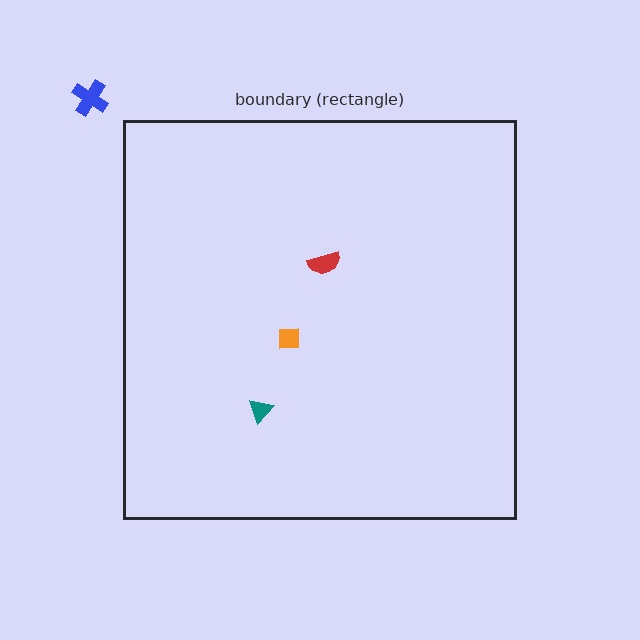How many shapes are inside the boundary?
3 inside, 1 outside.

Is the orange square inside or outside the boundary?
Inside.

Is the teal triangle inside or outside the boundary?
Inside.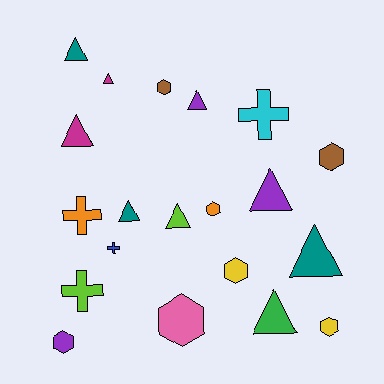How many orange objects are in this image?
There are 2 orange objects.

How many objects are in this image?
There are 20 objects.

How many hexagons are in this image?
There are 7 hexagons.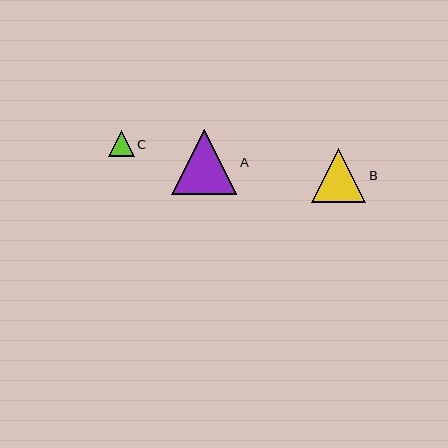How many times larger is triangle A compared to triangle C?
Triangle A is approximately 2.5 times the size of triangle C.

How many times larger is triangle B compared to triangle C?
Triangle B is approximately 2.1 times the size of triangle C.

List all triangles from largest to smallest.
From largest to smallest: A, B, C.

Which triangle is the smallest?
Triangle C is the smallest with a size of approximately 26 pixels.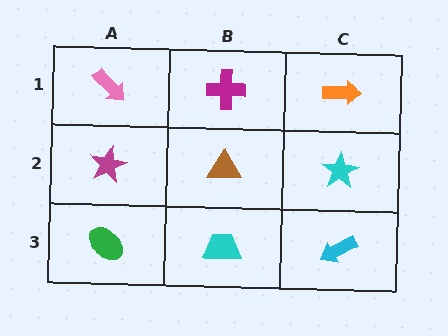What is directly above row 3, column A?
A magenta star.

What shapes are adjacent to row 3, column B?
A brown triangle (row 2, column B), a green ellipse (row 3, column A), a cyan arrow (row 3, column C).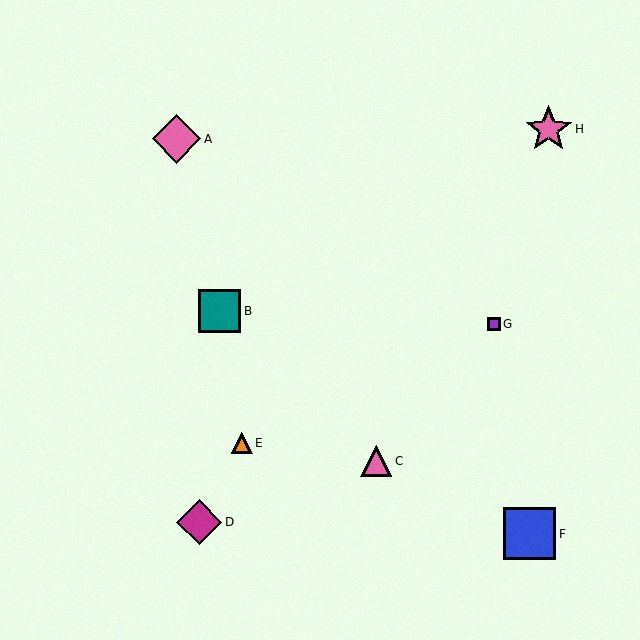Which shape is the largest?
The blue square (labeled F) is the largest.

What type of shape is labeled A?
Shape A is a pink diamond.